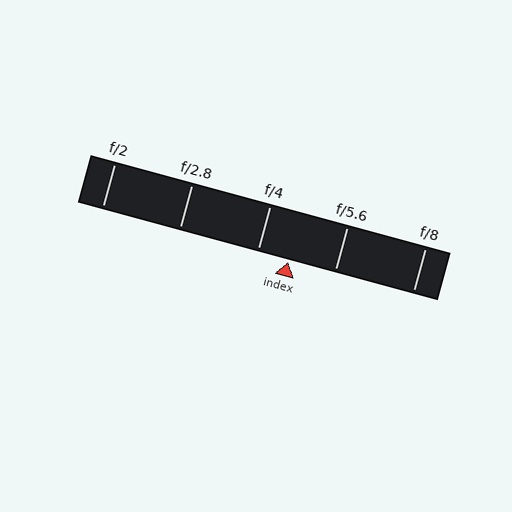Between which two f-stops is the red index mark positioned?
The index mark is between f/4 and f/5.6.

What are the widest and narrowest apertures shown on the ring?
The widest aperture shown is f/2 and the narrowest is f/8.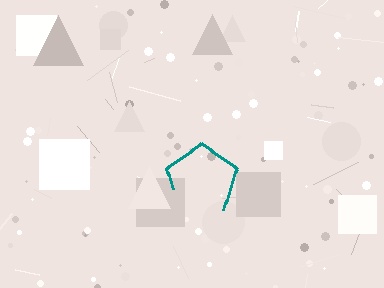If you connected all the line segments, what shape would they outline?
They would outline a pentagon.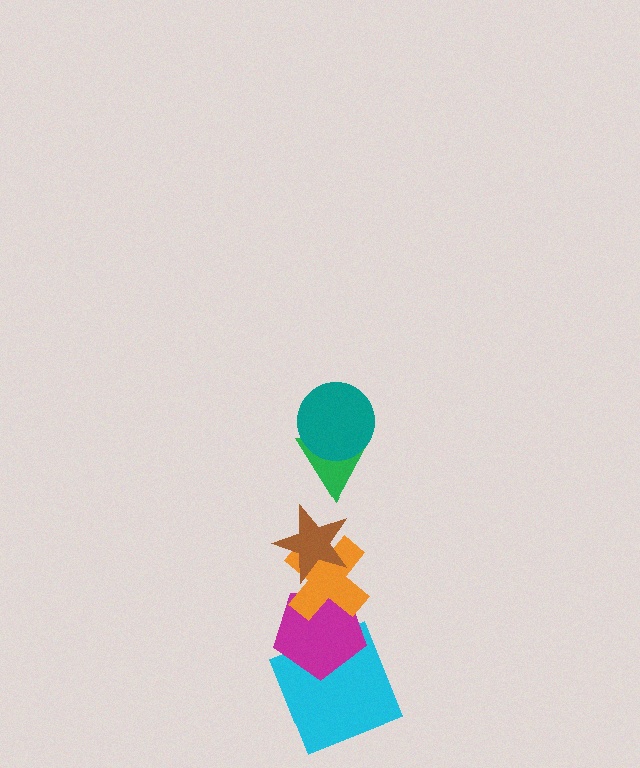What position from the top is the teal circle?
The teal circle is 1st from the top.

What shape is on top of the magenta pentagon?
The orange cross is on top of the magenta pentagon.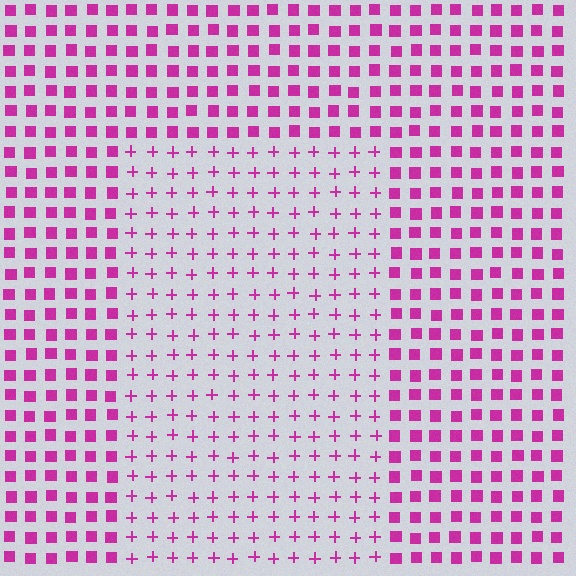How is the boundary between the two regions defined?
The boundary is defined by a change in element shape: plus signs inside vs. squares outside. All elements share the same color and spacing.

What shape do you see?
I see a rectangle.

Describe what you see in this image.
The image is filled with small magenta elements arranged in a uniform grid. A rectangle-shaped region contains plus signs, while the surrounding area contains squares. The boundary is defined purely by the change in element shape.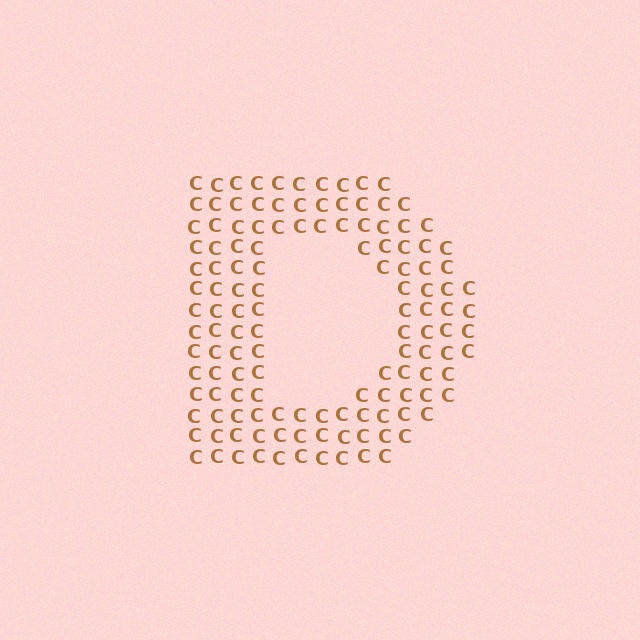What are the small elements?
The small elements are letter C's.